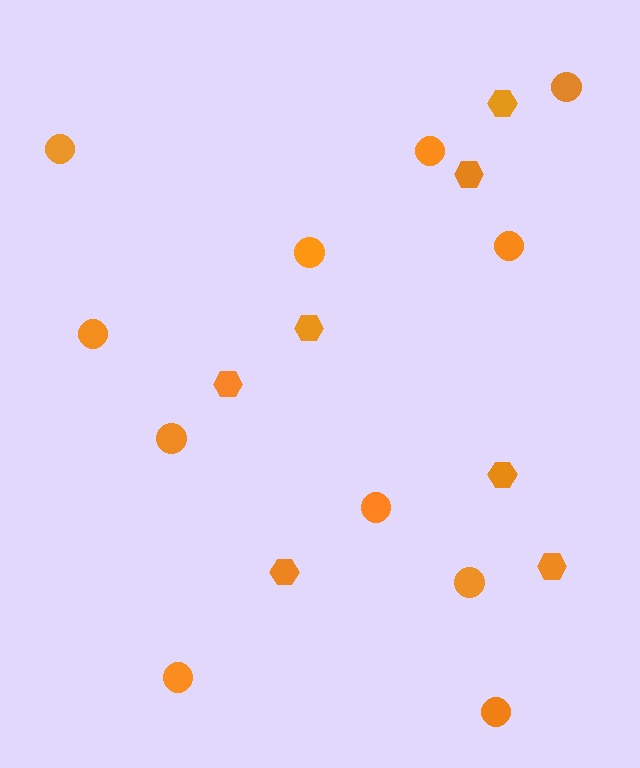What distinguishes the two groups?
There are 2 groups: one group of hexagons (7) and one group of circles (11).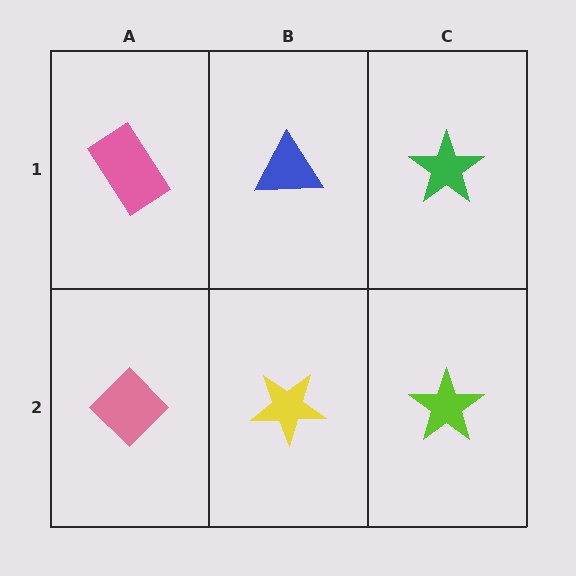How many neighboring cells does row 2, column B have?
3.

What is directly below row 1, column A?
A pink diamond.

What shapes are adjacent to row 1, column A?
A pink diamond (row 2, column A), a blue triangle (row 1, column B).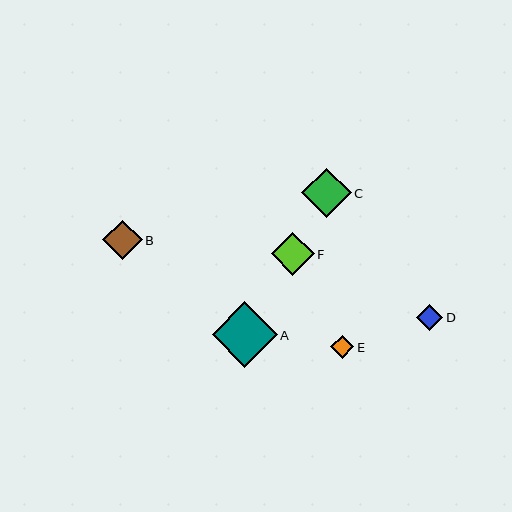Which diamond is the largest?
Diamond A is the largest with a size of approximately 65 pixels.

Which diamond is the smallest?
Diamond E is the smallest with a size of approximately 23 pixels.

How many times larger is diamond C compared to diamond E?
Diamond C is approximately 2.2 times the size of diamond E.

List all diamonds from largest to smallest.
From largest to smallest: A, C, F, B, D, E.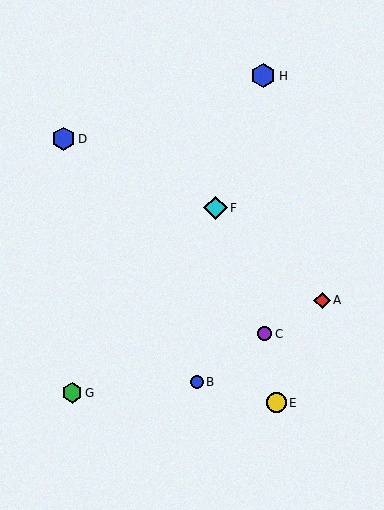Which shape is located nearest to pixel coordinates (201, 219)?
The cyan diamond (labeled F) at (216, 208) is nearest to that location.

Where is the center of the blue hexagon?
The center of the blue hexagon is at (63, 139).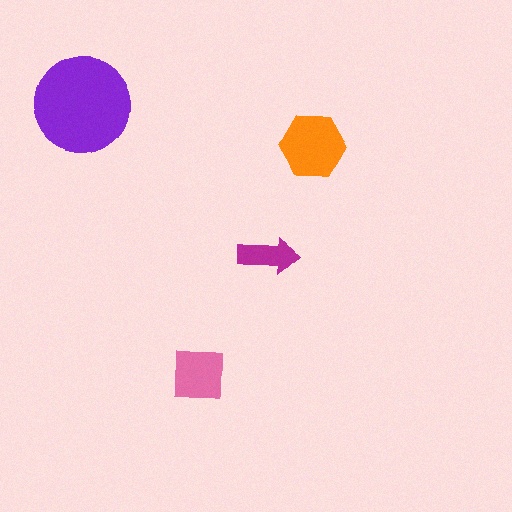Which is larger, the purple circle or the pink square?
The purple circle.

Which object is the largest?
The purple circle.